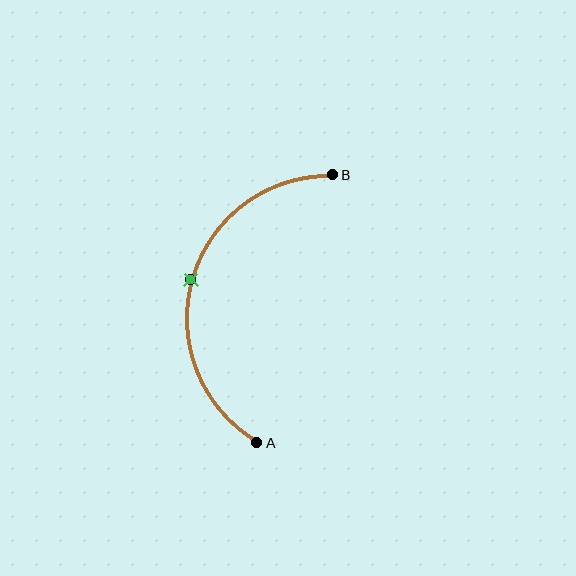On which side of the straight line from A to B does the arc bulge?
The arc bulges to the left of the straight line connecting A and B.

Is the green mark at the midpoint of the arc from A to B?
Yes. The green mark lies on the arc at equal arc-length from both A and B — it is the arc midpoint.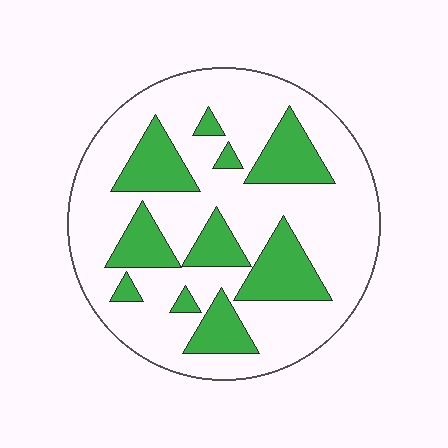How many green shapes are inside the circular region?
10.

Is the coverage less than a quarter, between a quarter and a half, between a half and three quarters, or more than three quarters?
Between a quarter and a half.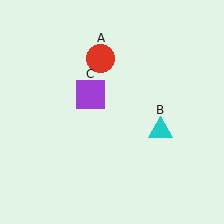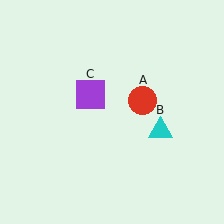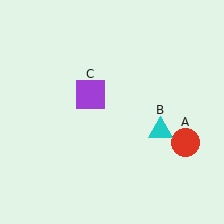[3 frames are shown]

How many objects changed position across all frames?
1 object changed position: red circle (object A).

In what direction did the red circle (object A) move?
The red circle (object A) moved down and to the right.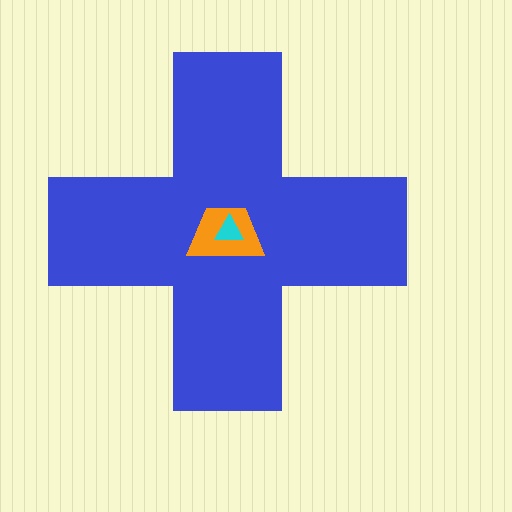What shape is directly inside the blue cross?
The orange trapezoid.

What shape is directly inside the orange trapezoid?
The cyan triangle.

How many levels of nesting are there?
3.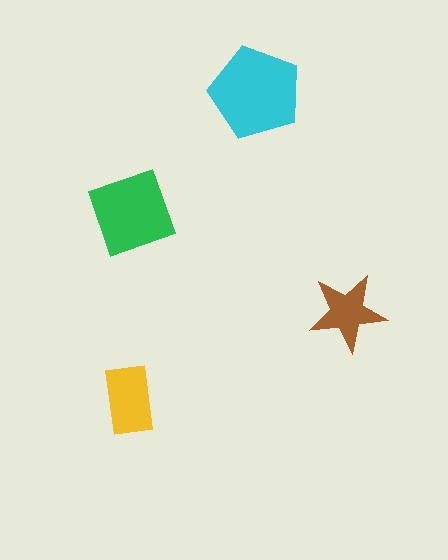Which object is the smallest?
The brown star.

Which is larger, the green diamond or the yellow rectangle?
The green diamond.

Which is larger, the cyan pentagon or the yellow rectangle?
The cyan pentagon.